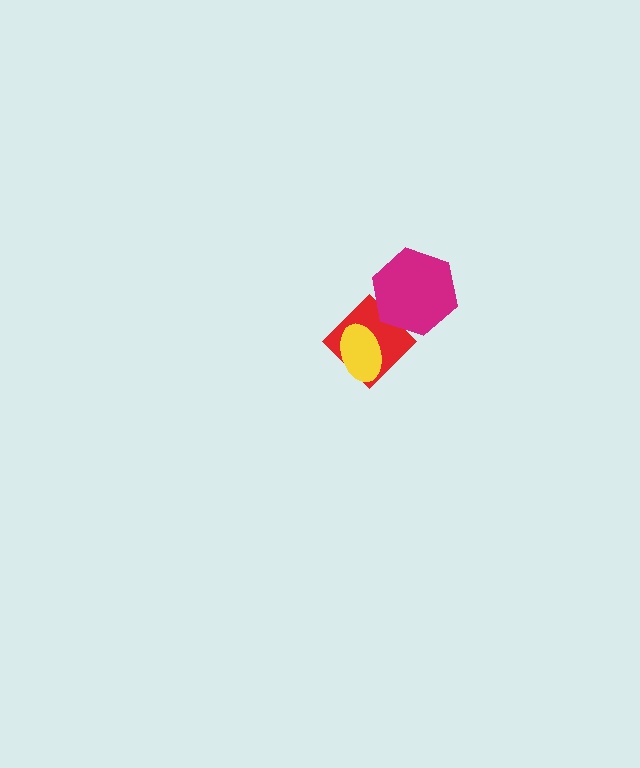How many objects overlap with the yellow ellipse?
1 object overlaps with the yellow ellipse.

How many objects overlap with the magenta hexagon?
1 object overlaps with the magenta hexagon.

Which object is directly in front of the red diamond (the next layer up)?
The yellow ellipse is directly in front of the red diamond.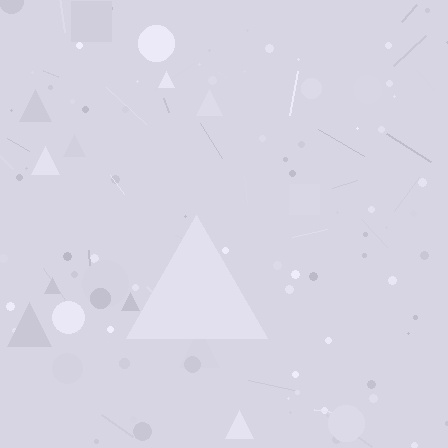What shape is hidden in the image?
A triangle is hidden in the image.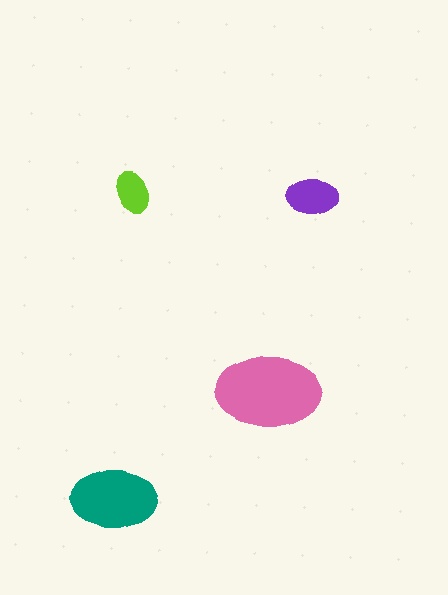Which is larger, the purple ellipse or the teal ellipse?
The teal one.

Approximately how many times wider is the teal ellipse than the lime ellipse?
About 2 times wider.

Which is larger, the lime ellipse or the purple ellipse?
The purple one.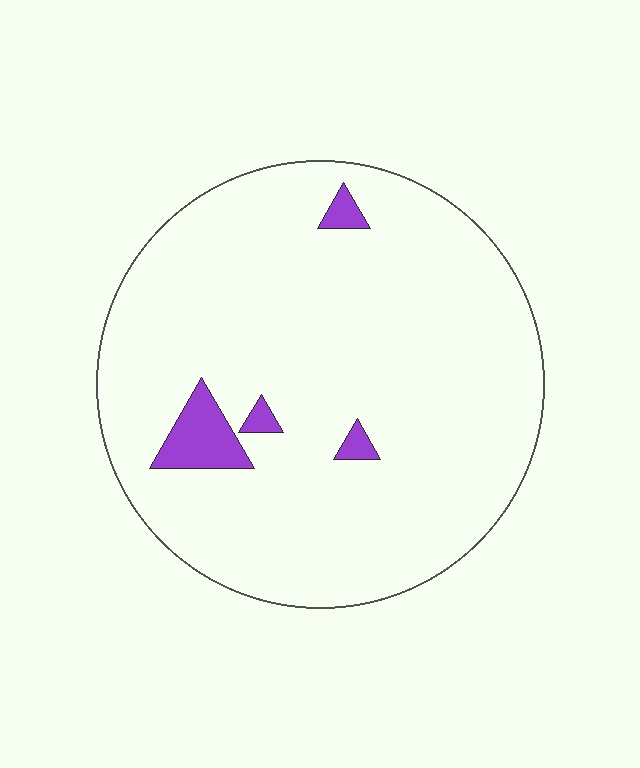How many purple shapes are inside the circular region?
4.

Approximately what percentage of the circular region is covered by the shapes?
Approximately 5%.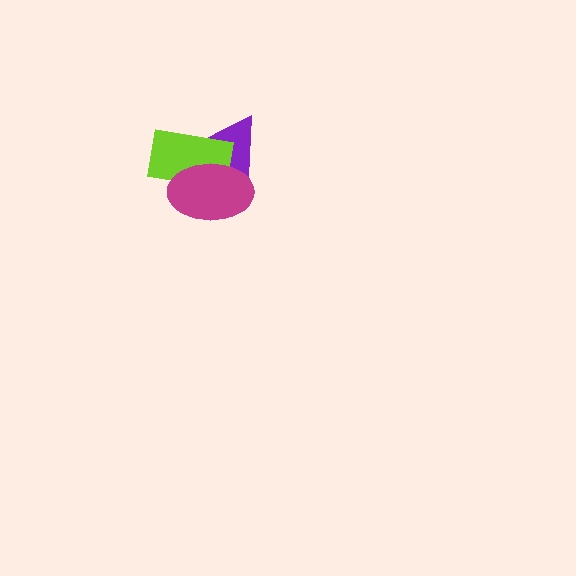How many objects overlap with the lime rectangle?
2 objects overlap with the lime rectangle.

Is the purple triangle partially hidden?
Yes, it is partially covered by another shape.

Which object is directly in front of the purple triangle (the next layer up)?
The lime rectangle is directly in front of the purple triangle.